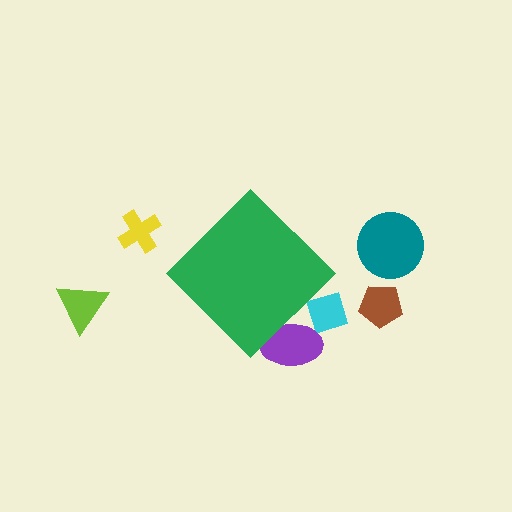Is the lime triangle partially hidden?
No, the lime triangle is fully visible.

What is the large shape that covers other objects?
A green diamond.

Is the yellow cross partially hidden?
No, the yellow cross is fully visible.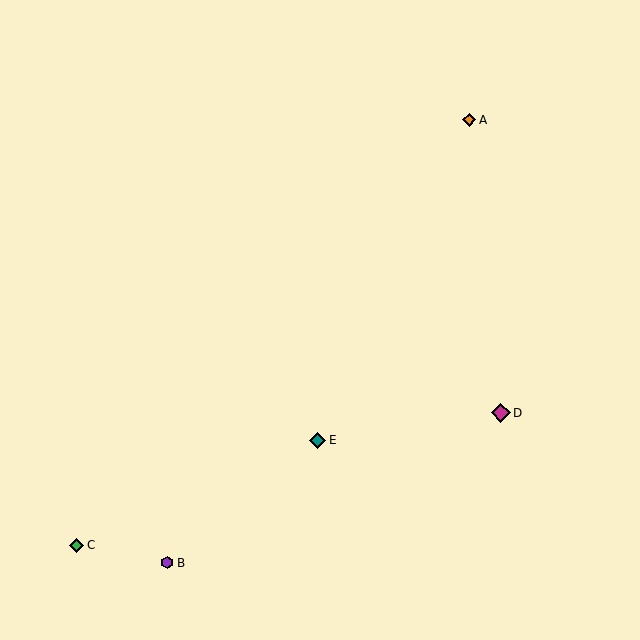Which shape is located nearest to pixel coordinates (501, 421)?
The magenta diamond (labeled D) at (501, 413) is nearest to that location.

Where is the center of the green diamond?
The center of the green diamond is at (76, 545).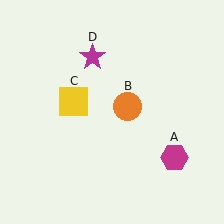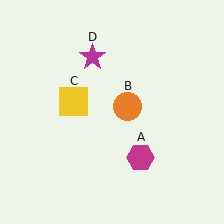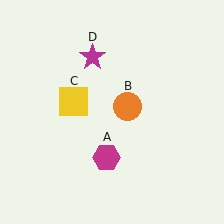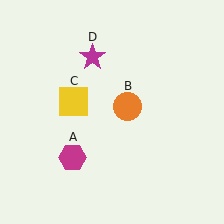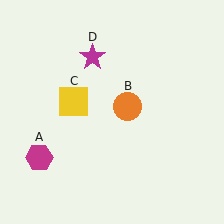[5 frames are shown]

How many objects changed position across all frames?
1 object changed position: magenta hexagon (object A).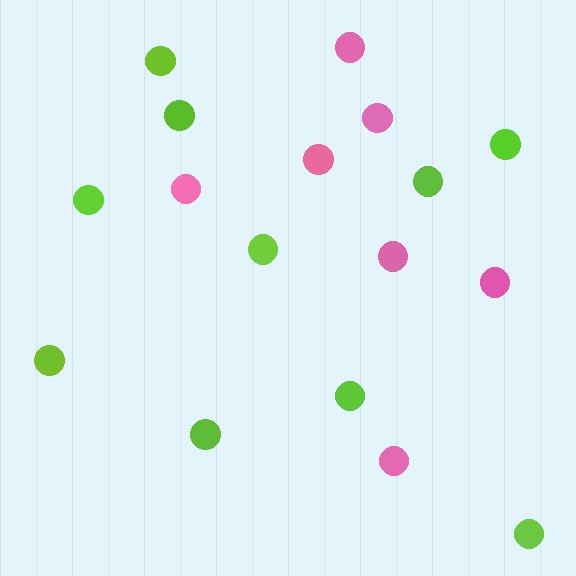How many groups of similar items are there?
There are 2 groups: one group of lime circles (10) and one group of pink circles (7).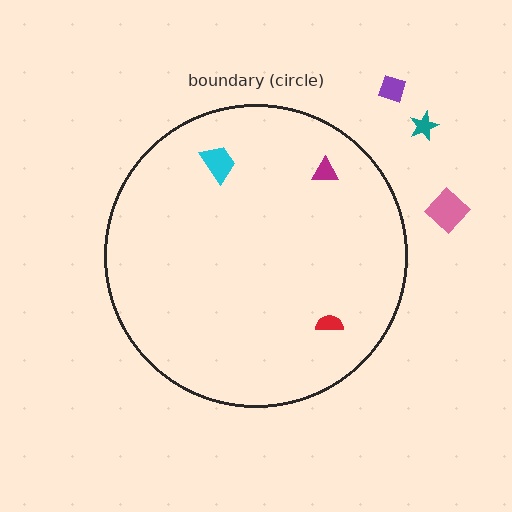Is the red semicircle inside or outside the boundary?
Inside.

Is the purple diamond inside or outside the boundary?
Outside.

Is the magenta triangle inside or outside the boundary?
Inside.